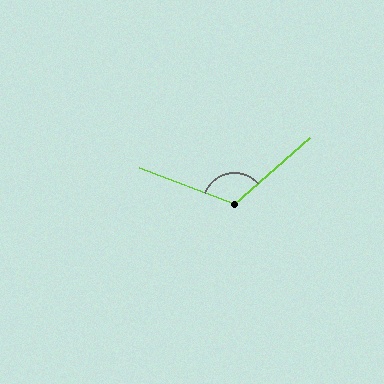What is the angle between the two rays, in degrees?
Approximately 118 degrees.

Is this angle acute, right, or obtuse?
It is obtuse.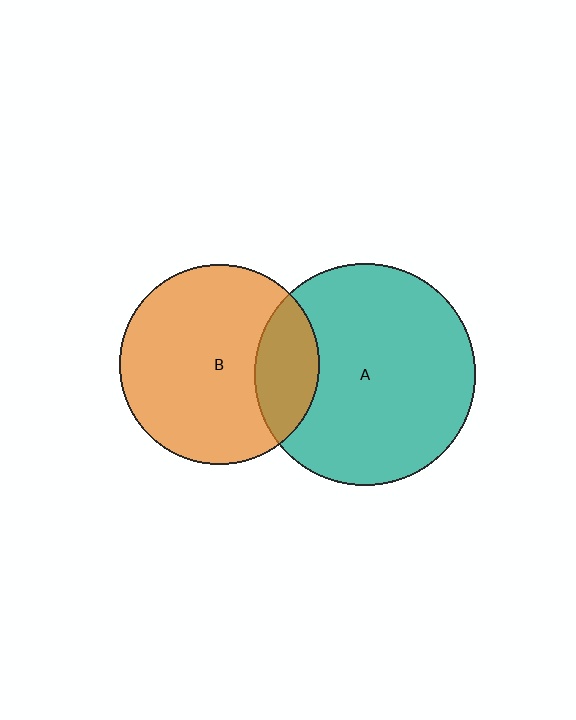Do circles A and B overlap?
Yes.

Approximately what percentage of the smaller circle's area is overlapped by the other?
Approximately 20%.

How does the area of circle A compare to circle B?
Approximately 1.2 times.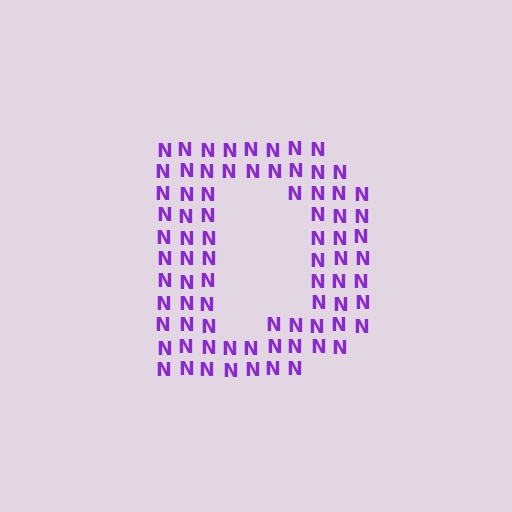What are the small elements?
The small elements are letter N's.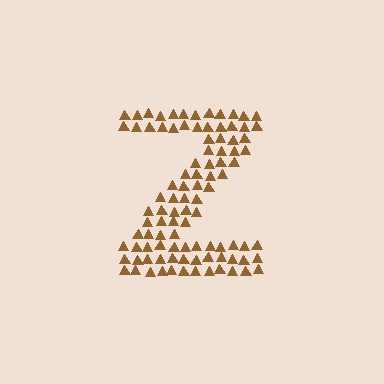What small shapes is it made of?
It is made of small triangles.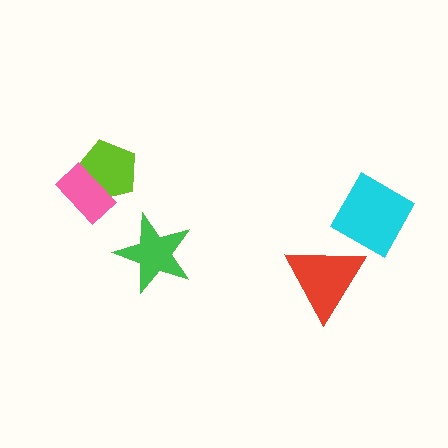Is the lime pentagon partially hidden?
Yes, it is partially covered by another shape.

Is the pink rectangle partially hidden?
No, no other shape covers it.